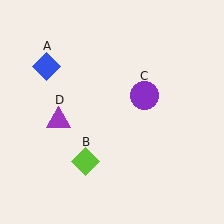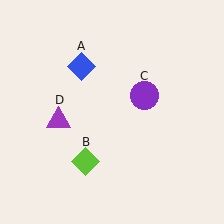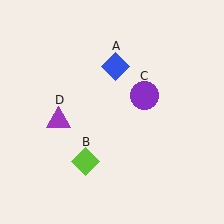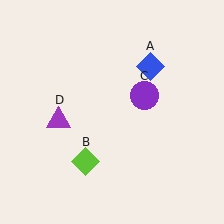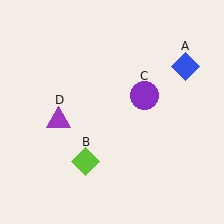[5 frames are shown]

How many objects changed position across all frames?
1 object changed position: blue diamond (object A).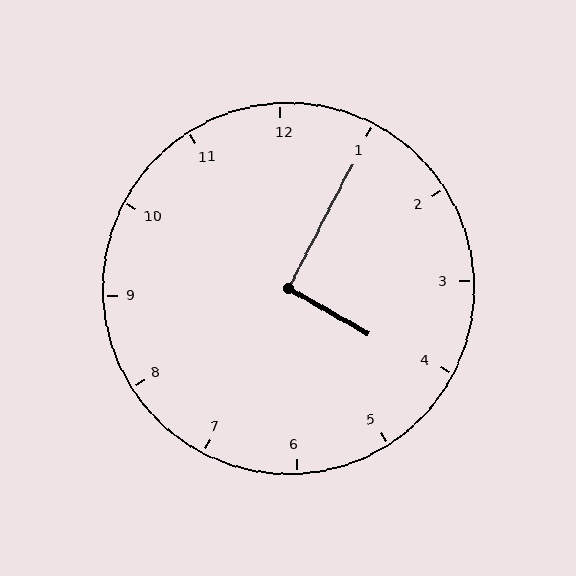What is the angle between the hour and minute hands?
Approximately 92 degrees.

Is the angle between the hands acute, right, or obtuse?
It is right.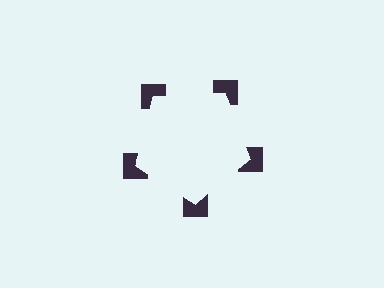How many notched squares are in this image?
There are 5 — one at each vertex of the illusory pentagon.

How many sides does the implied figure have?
5 sides.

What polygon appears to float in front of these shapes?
An illusory pentagon — its edges are inferred from the aligned wedge cuts in the notched squares, not physically drawn.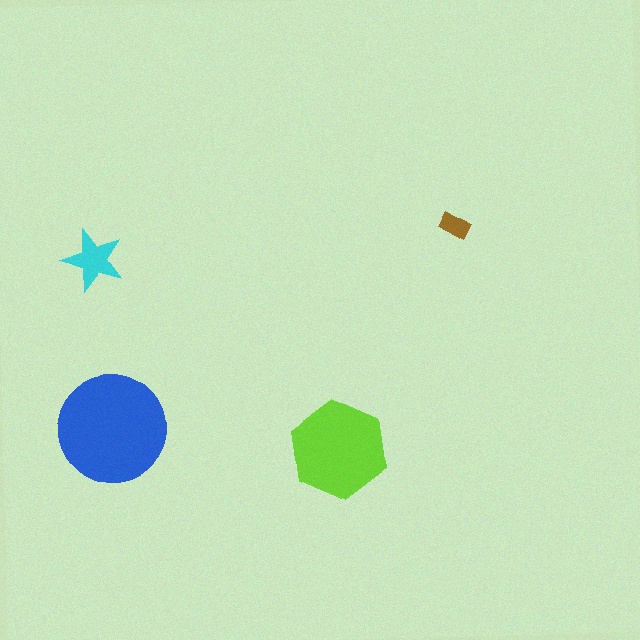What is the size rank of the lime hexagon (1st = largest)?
2nd.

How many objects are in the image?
There are 4 objects in the image.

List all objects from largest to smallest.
The blue circle, the lime hexagon, the cyan star, the brown rectangle.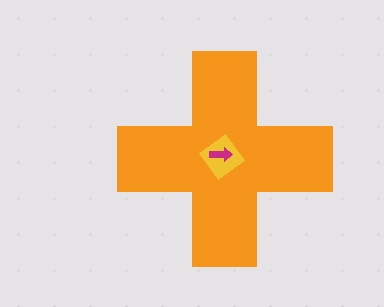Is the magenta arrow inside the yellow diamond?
Yes.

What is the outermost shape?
The orange cross.